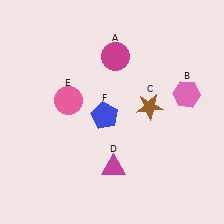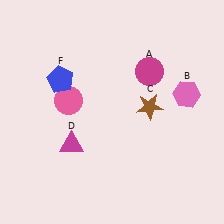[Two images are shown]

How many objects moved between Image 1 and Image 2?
3 objects moved between the two images.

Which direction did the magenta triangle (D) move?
The magenta triangle (D) moved left.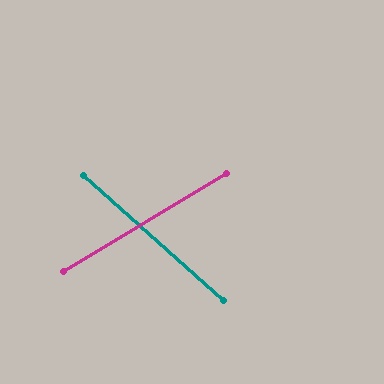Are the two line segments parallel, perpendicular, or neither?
Neither parallel nor perpendicular — they differ by about 73°.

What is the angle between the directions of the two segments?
Approximately 73 degrees.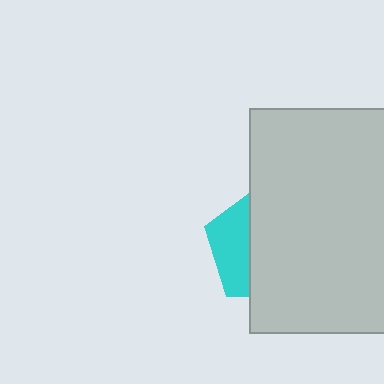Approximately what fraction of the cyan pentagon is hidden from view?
Roughly 66% of the cyan pentagon is hidden behind the light gray rectangle.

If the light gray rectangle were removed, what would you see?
You would see the complete cyan pentagon.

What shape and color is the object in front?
The object in front is a light gray rectangle.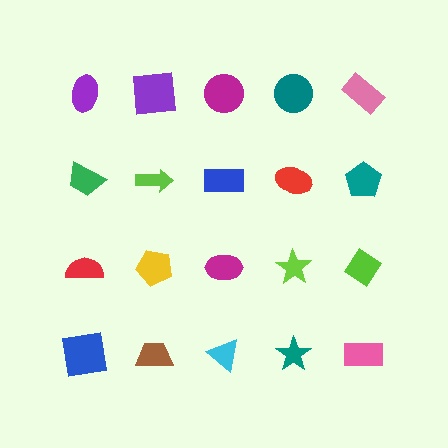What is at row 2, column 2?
A lime arrow.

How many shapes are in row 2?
5 shapes.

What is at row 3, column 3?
A magenta ellipse.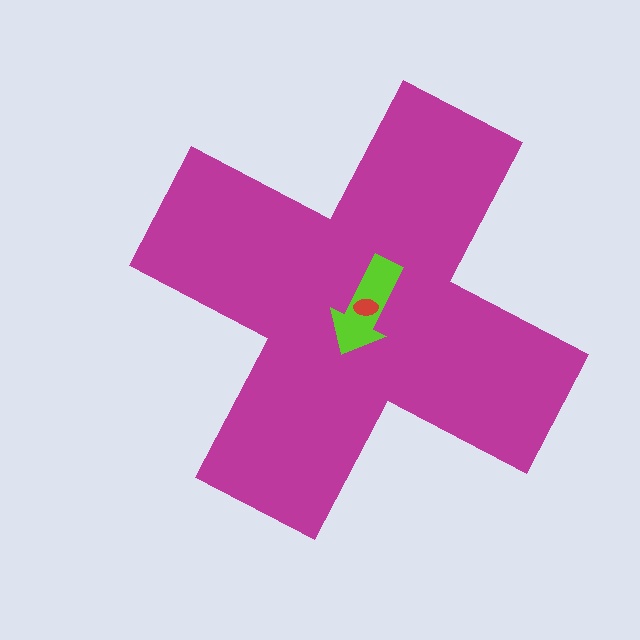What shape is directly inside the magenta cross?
The lime arrow.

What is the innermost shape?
The red ellipse.